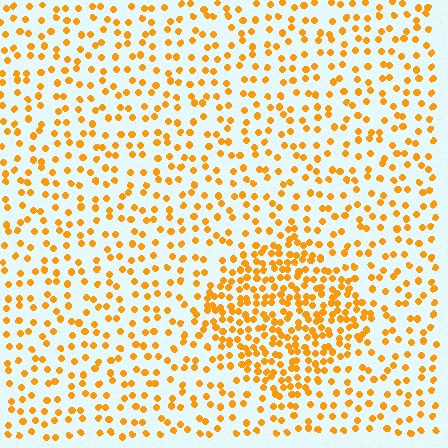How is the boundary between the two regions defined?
The boundary is defined by a change in element density (approximately 2.3x ratio). All elements are the same color, size, and shape.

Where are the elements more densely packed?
The elements are more densely packed inside the diamond boundary.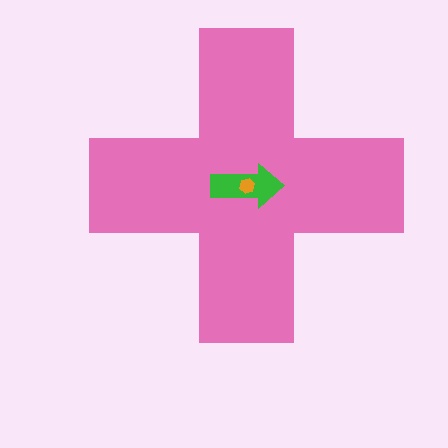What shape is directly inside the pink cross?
The green arrow.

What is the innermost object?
The orange hexagon.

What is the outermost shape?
The pink cross.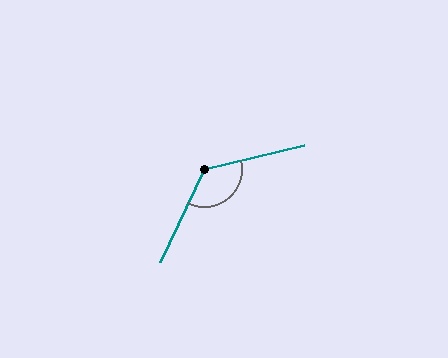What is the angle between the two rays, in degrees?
Approximately 129 degrees.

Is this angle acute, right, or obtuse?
It is obtuse.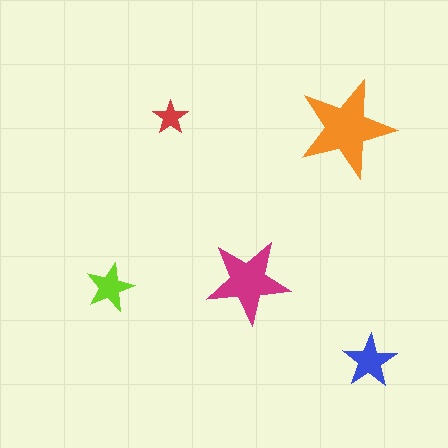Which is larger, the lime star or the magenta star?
The magenta one.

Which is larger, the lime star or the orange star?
The orange one.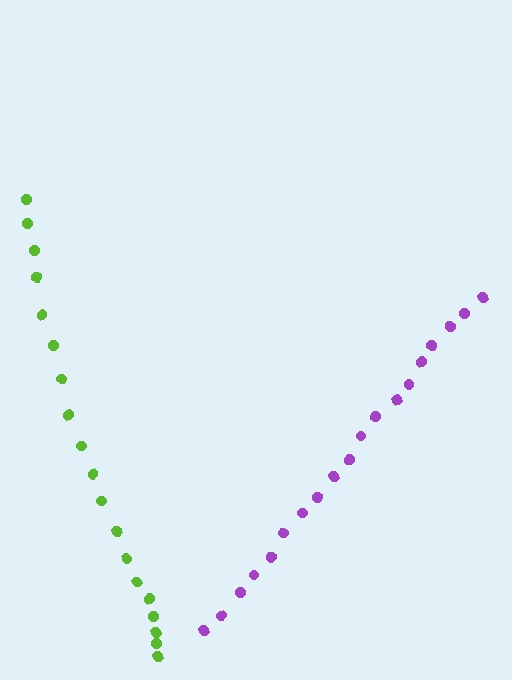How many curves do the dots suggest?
There are 2 distinct paths.